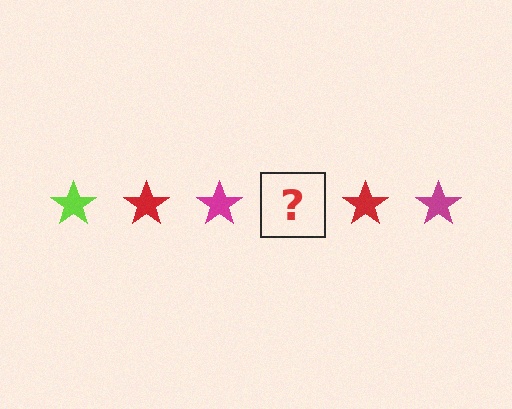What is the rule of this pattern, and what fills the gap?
The rule is that the pattern cycles through lime, red, magenta stars. The gap should be filled with a lime star.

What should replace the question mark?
The question mark should be replaced with a lime star.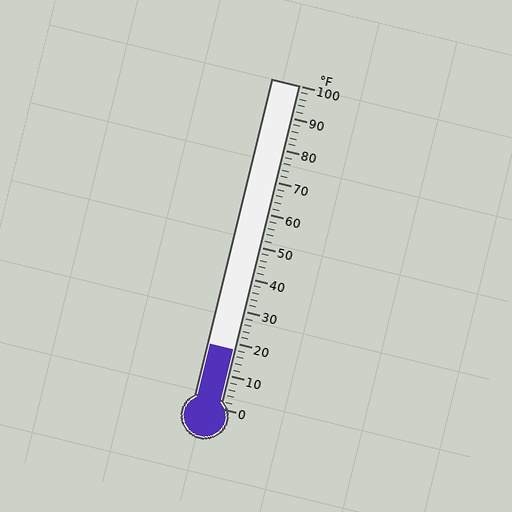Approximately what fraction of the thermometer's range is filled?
The thermometer is filled to approximately 20% of its range.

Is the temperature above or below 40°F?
The temperature is below 40°F.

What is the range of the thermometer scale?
The thermometer scale ranges from 0°F to 100°F.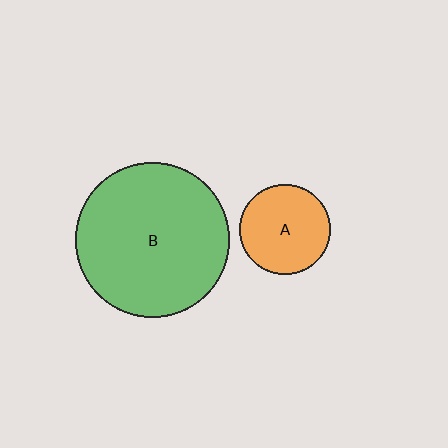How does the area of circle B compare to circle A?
Approximately 2.9 times.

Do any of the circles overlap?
No, none of the circles overlap.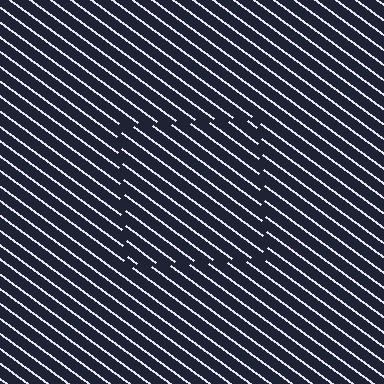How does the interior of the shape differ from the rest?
The interior of the shape contains the same grating, shifted by half a period — the contour is defined by the phase discontinuity where line-ends from the inner and outer gratings abut.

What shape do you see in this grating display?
An illusory square. The interior of the shape contains the same grating, shifted by half a period — the contour is defined by the phase discontinuity where line-ends from the inner and outer gratings abut.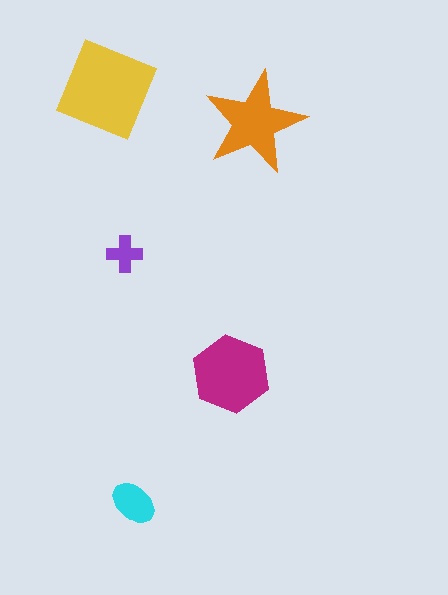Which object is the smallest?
The purple cross.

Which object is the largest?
The yellow diamond.